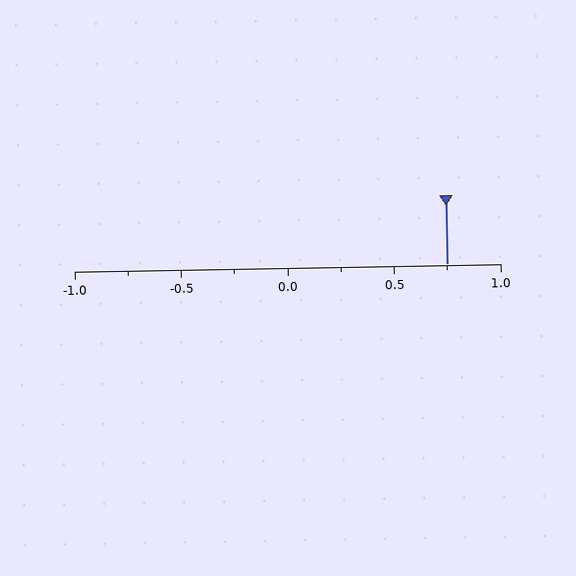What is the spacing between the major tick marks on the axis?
The major ticks are spaced 0.5 apart.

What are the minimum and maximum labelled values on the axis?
The axis runs from -1.0 to 1.0.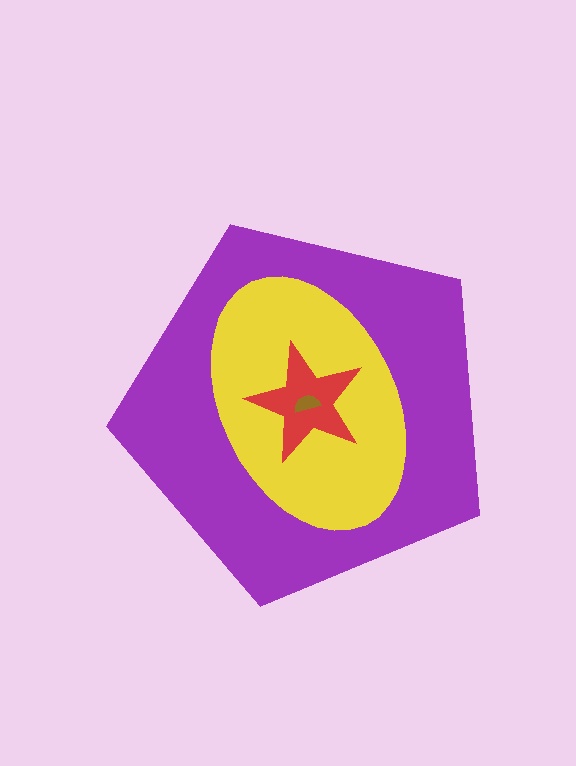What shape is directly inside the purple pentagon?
The yellow ellipse.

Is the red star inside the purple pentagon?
Yes.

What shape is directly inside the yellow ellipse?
The red star.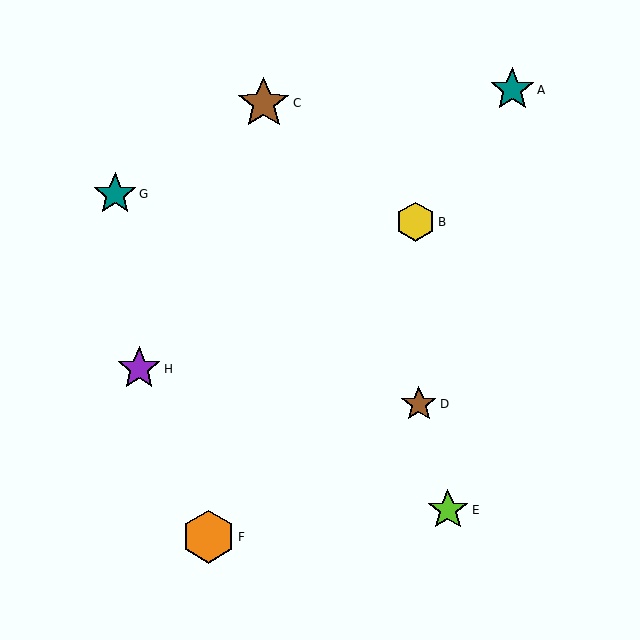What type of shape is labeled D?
Shape D is a brown star.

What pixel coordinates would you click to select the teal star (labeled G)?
Click at (115, 194) to select the teal star G.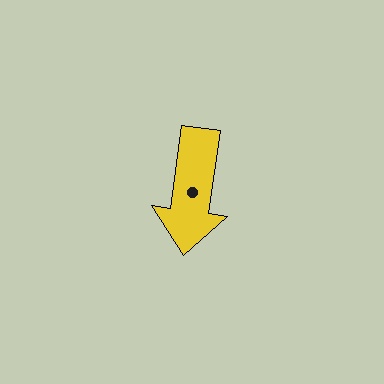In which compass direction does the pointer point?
South.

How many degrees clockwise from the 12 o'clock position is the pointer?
Approximately 188 degrees.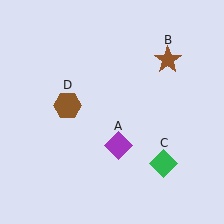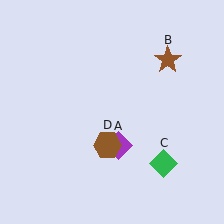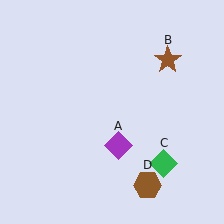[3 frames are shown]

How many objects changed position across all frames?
1 object changed position: brown hexagon (object D).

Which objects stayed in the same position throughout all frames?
Purple diamond (object A) and brown star (object B) and green diamond (object C) remained stationary.